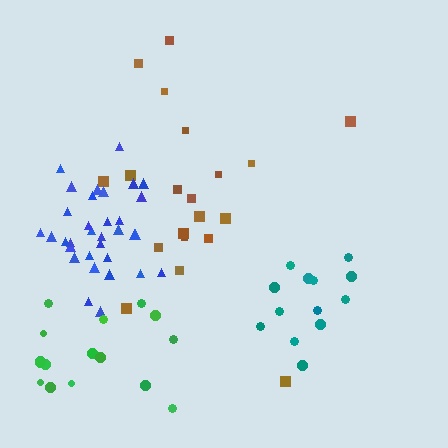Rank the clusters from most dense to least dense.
blue, teal, green, brown.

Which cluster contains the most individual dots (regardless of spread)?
Blue (33).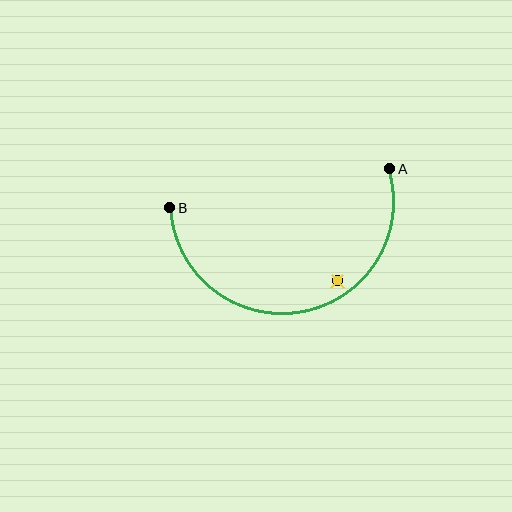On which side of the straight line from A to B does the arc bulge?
The arc bulges below the straight line connecting A and B.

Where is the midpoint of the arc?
The arc midpoint is the point on the curve farthest from the straight line joining A and B. It sits below that line.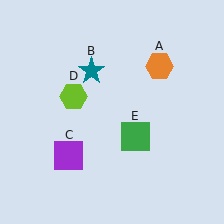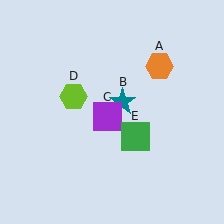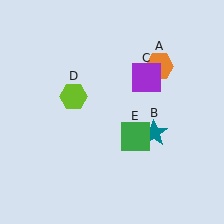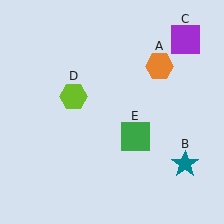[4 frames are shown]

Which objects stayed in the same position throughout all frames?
Orange hexagon (object A) and lime hexagon (object D) and green square (object E) remained stationary.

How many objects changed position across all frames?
2 objects changed position: teal star (object B), purple square (object C).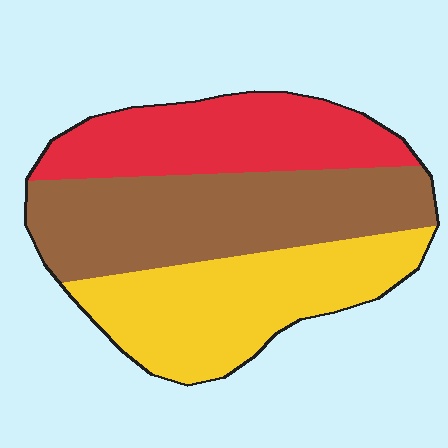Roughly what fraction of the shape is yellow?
Yellow takes up about one third (1/3) of the shape.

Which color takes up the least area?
Red, at roughly 30%.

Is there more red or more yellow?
Yellow.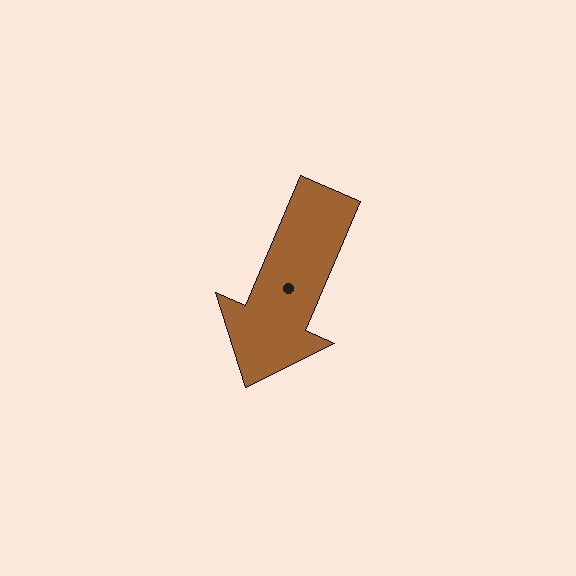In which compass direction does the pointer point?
Southwest.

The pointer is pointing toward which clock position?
Roughly 7 o'clock.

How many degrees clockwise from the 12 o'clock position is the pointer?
Approximately 203 degrees.